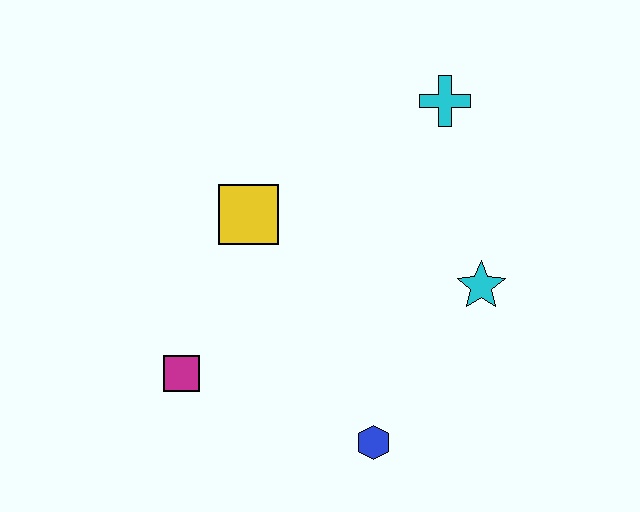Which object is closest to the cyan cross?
The cyan star is closest to the cyan cross.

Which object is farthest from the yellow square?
The blue hexagon is farthest from the yellow square.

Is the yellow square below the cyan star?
No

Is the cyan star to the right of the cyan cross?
Yes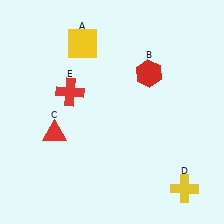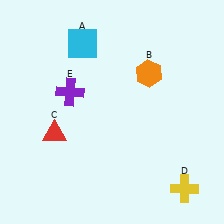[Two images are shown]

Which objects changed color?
A changed from yellow to cyan. B changed from red to orange. E changed from red to purple.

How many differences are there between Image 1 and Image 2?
There are 3 differences between the two images.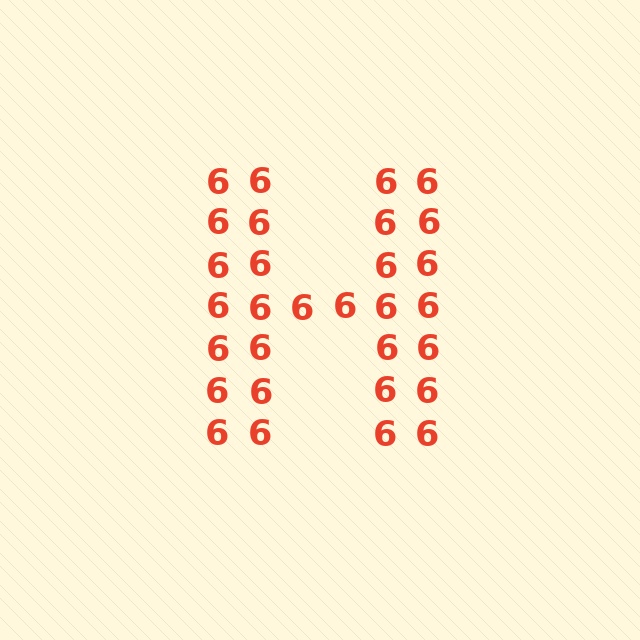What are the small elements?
The small elements are digit 6's.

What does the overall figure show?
The overall figure shows the letter H.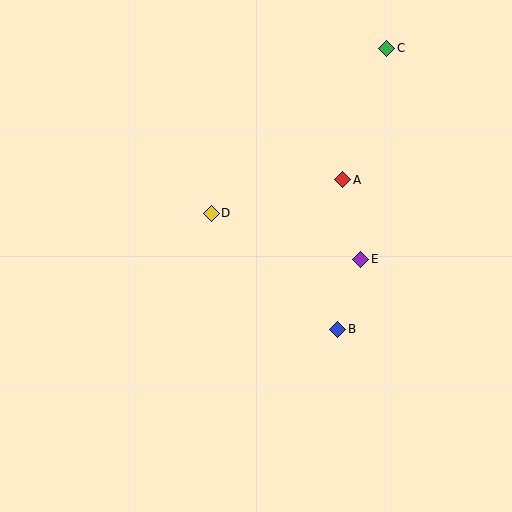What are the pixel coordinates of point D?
Point D is at (211, 213).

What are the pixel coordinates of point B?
Point B is at (338, 329).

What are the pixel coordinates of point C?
Point C is at (387, 48).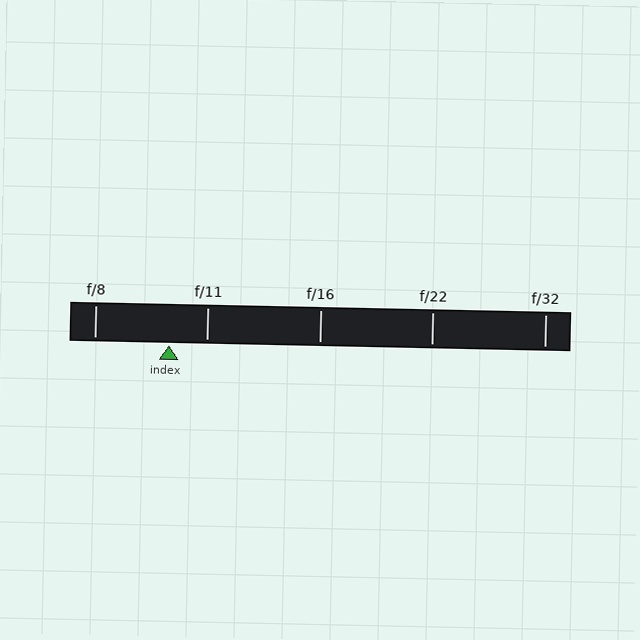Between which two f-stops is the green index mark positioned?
The index mark is between f/8 and f/11.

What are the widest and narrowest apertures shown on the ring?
The widest aperture shown is f/8 and the narrowest is f/32.